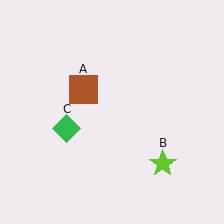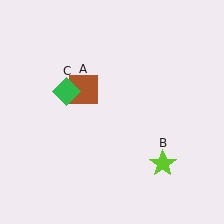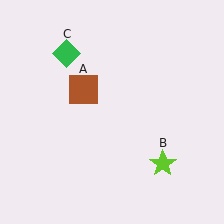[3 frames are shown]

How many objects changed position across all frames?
1 object changed position: green diamond (object C).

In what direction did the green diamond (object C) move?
The green diamond (object C) moved up.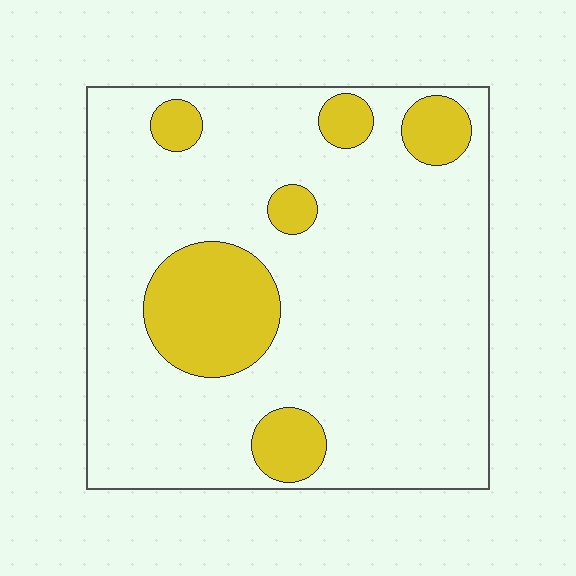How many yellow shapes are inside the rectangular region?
6.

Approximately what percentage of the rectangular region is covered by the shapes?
Approximately 20%.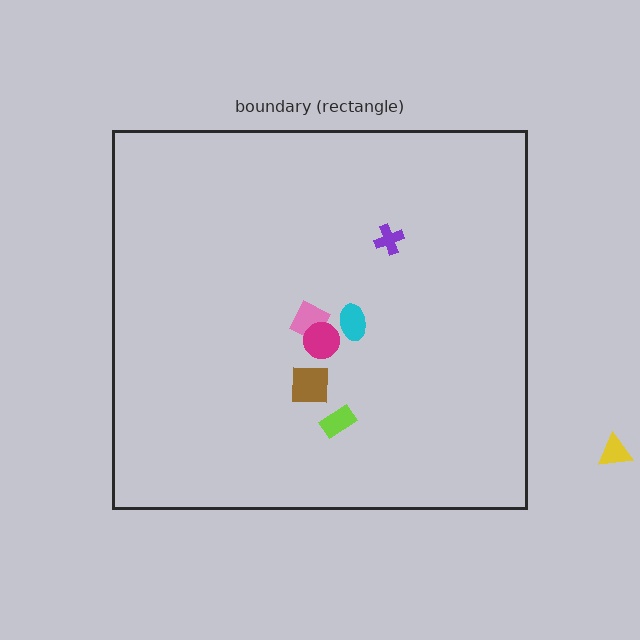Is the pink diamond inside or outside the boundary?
Inside.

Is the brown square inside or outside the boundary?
Inside.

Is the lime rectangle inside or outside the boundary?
Inside.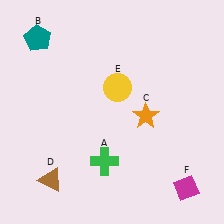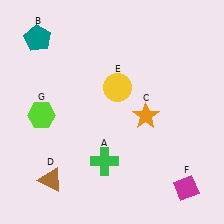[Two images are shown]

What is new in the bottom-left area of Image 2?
A lime hexagon (G) was added in the bottom-left area of Image 2.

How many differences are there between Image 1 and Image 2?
There is 1 difference between the two images.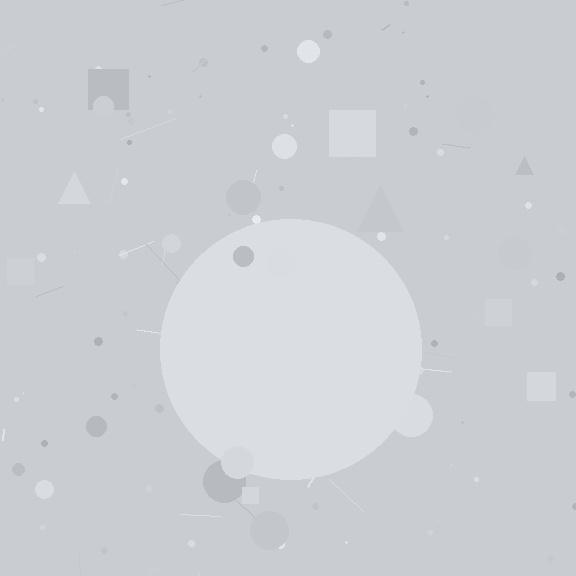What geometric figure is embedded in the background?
A circle is embedded in the background.